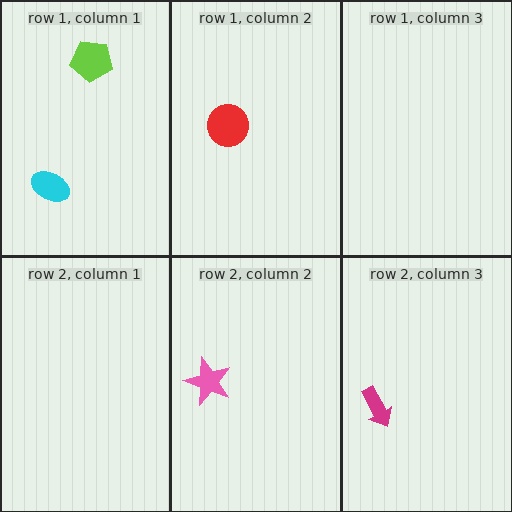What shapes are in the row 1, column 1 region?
The lime pentagon, the cyan ellipse.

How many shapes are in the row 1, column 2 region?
1.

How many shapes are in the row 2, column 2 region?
1.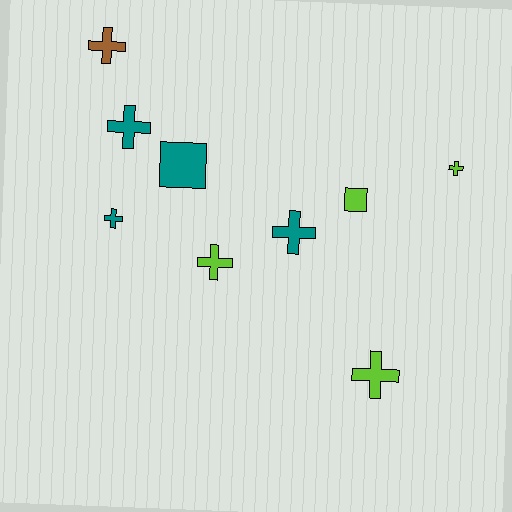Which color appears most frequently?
Teal, with 4 objects.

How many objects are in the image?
There are 9 objects.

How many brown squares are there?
There are no brown squares.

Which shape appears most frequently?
Cross, with 7 objects.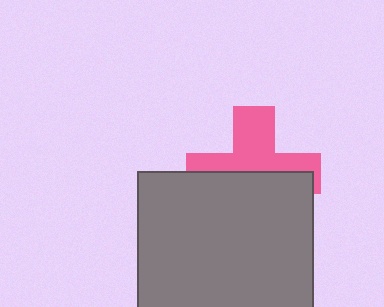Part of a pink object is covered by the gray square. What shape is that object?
It is a cross.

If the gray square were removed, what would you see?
You would see the complete pink cross.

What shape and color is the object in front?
The object in front is a gray square.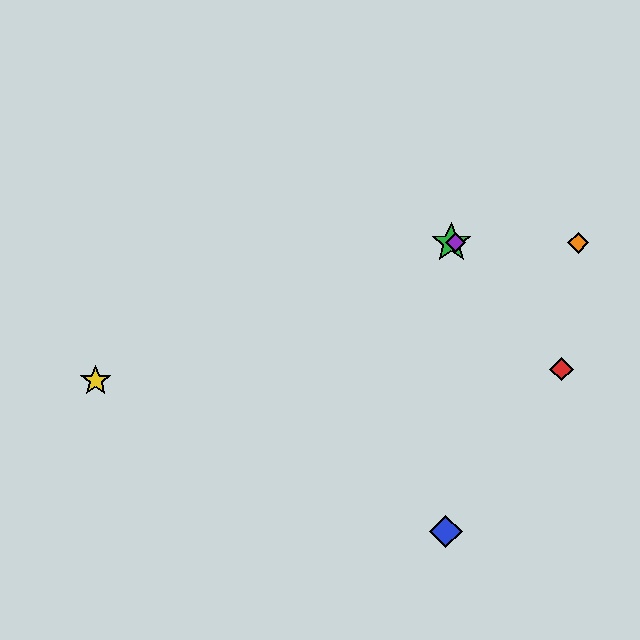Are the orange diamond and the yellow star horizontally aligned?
No, the orange diamond is at y≈243 and the yellow star is at y≈381.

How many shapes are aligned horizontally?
3 shapes (the green star, the purple diamond, the orange diamond) are aligned horizontally.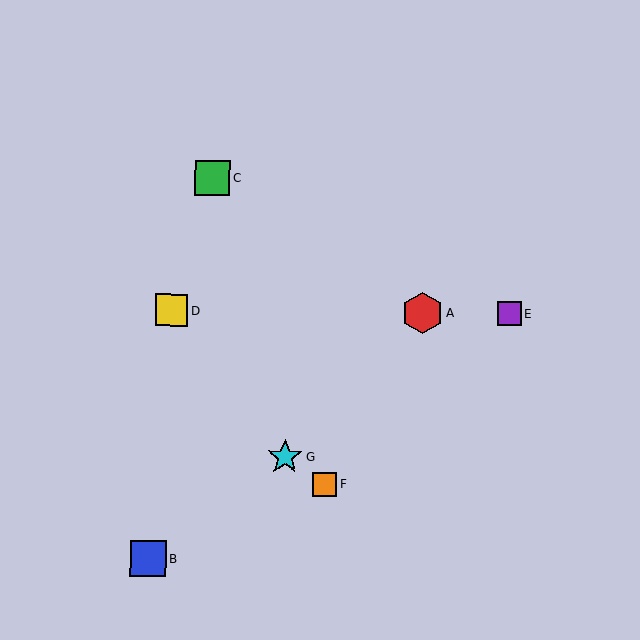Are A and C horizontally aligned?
No, A is at y≈313 and C is at y≈178.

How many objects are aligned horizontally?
3 objects (A, D, E) are aligned horizontally.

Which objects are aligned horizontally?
Objects A, D, E are aligned horizontally.